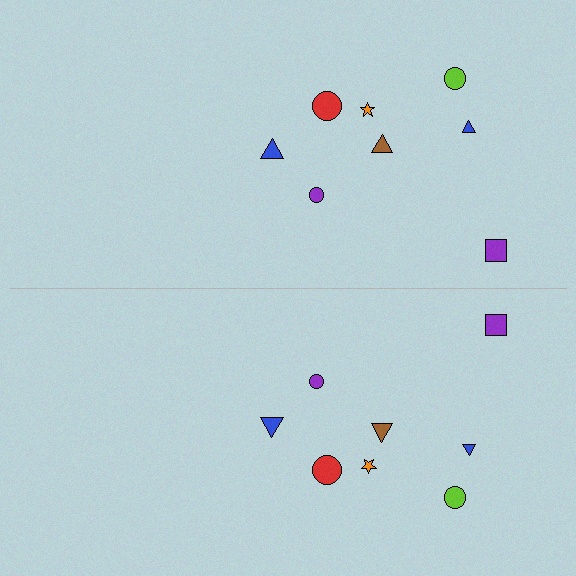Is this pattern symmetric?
Yes, this pattern has bilateral (reflection) symmetry.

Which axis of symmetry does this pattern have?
The pattern has a horizontal axis of symmetry running through the center of the image.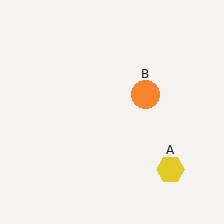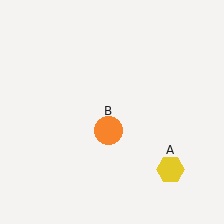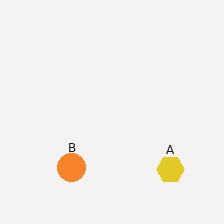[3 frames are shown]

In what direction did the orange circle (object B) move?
The orange circle (object B) moved down and to the left.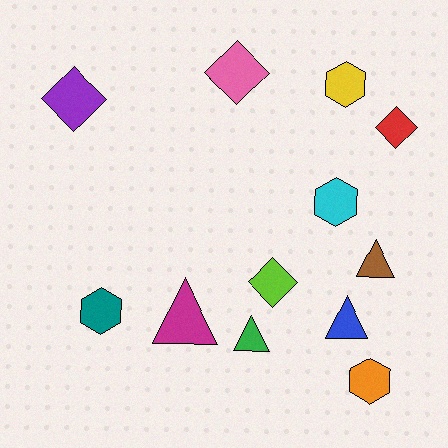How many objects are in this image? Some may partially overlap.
There are 12 objects.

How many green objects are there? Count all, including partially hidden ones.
There is 1 green object.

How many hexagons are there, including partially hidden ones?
There are 4 hexagons.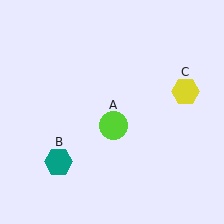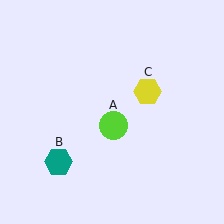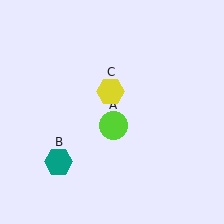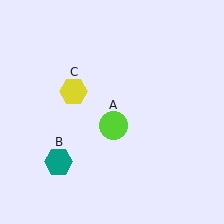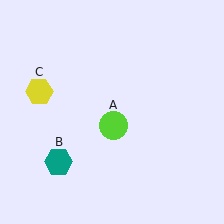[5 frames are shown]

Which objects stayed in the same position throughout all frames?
Lime circle (object A) and teal hexagon (object B) remained stationary.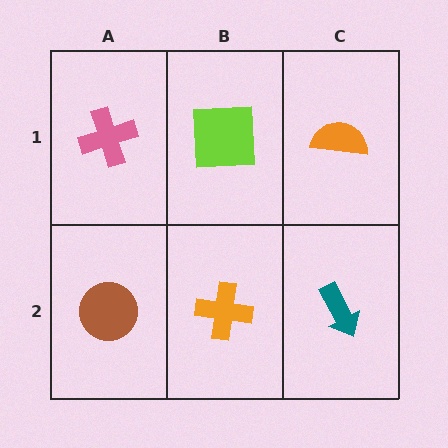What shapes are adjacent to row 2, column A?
A pink cross (row 1, column A), an orange cross (row 2, column B).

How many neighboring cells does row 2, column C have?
2.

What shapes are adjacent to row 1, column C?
A teal arrow (row 2, column C), a lime square (row 1, column B).